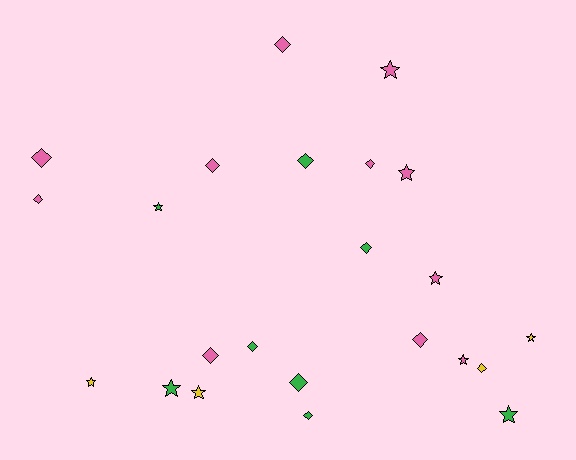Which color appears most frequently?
Pink, with 11 objects.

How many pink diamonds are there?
There are 7 pink diamonds.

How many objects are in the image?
There are 23 objects.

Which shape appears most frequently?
Diamond, with 13 objects.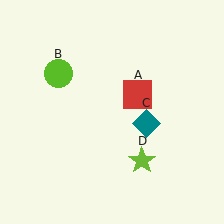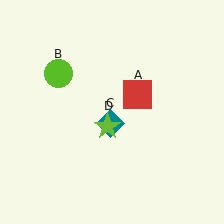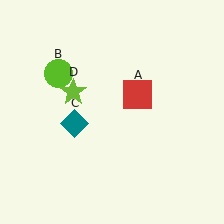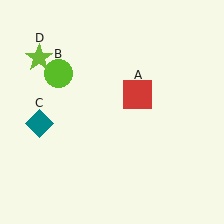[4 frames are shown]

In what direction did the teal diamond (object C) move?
The teal diamond (object C) moved left.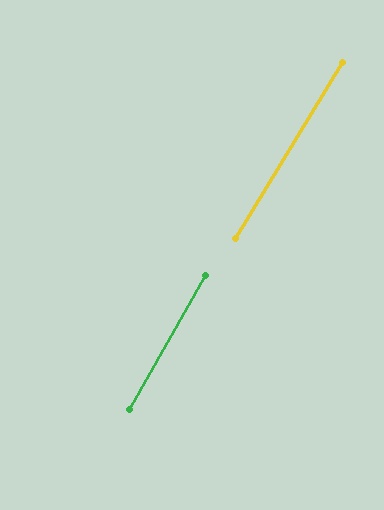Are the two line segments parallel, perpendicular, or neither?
Parallel — their directions differ by only 1.6°.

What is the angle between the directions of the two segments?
Approximately 2 degrees.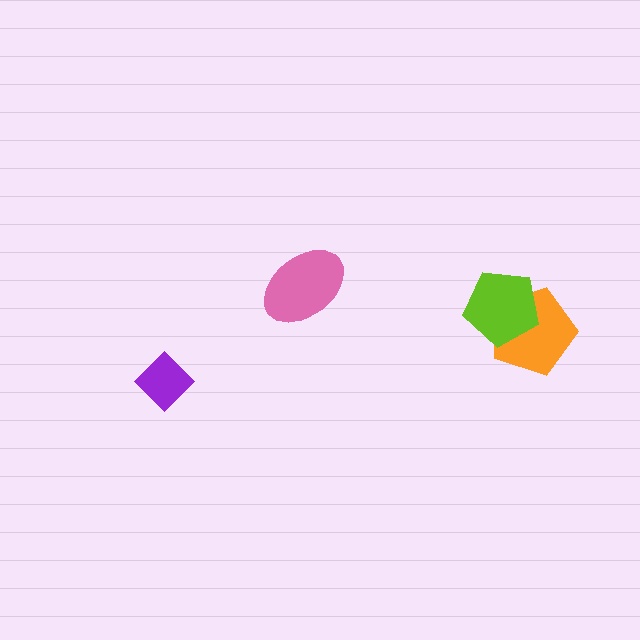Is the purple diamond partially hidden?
No, no other shape covers it.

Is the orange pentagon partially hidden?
Yes, it is partially covered by another shape.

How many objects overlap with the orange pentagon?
1 object overlaps with the orange pentagon.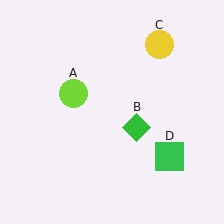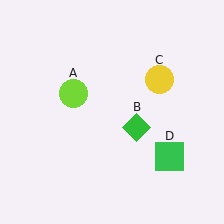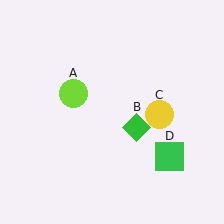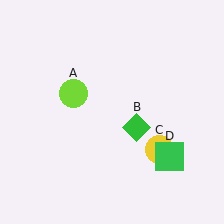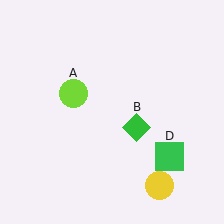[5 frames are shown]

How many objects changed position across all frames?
1 object changed position: yellow circle (object C).